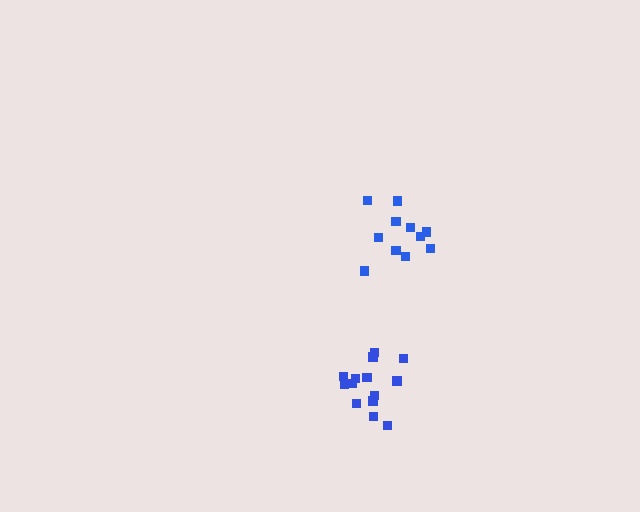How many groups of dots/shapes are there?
There are 2 groups.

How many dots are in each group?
Group 1: 14 dots, Group 2: 11 dots (25 total).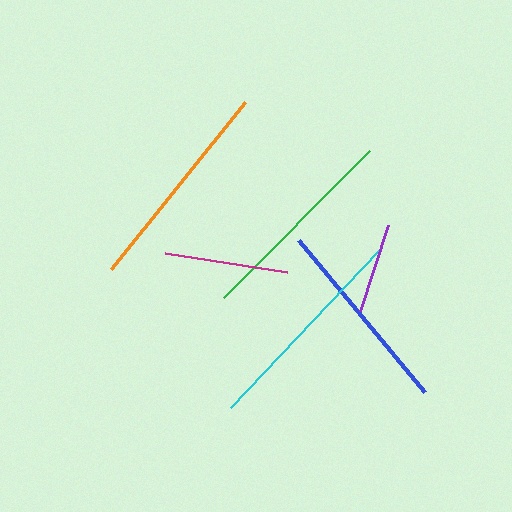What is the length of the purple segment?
The purple segment is approximately 90 pixels long.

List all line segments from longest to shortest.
From longest to shortest: cyan, orange, green, blue, magenta, purple.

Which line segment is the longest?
The cyan line is the longest at approximately 216 pixels.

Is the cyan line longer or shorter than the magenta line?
The cyan line is longer than the magenta line.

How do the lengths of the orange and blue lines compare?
The orange and blue lines are approximately the same length.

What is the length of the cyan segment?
The cyan segment is approximately 216 pixels long.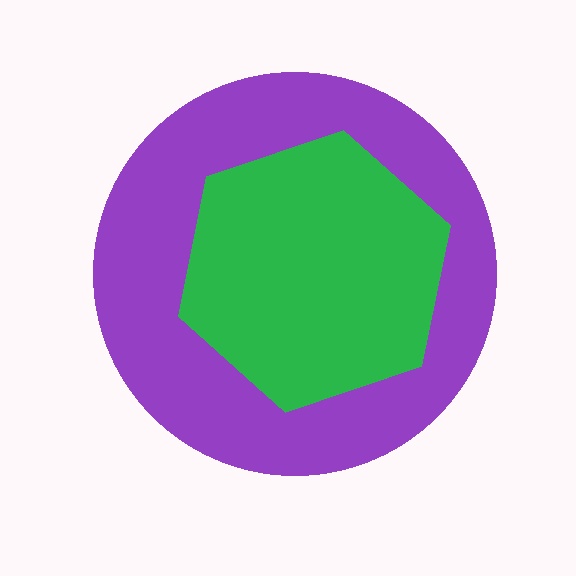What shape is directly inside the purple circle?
The green hexagon.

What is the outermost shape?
The purple circle.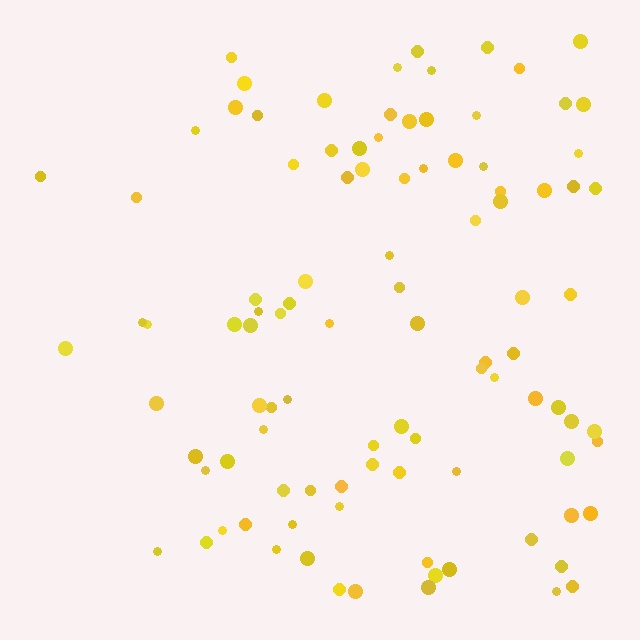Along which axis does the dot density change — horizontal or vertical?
Horizontal.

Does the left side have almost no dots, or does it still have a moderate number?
Still a moderate number, just noticeably fewer than the right.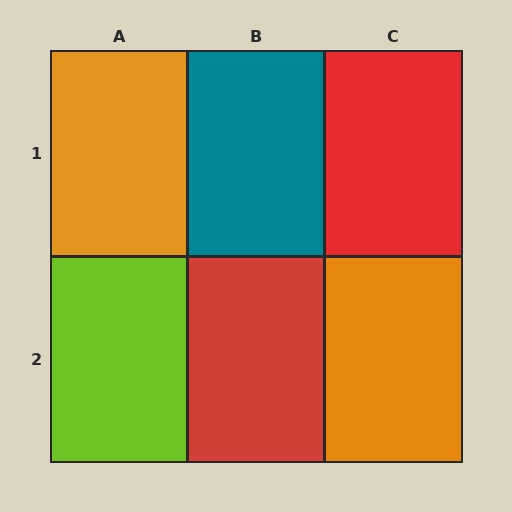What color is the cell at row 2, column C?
Orange.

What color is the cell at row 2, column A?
Lime.